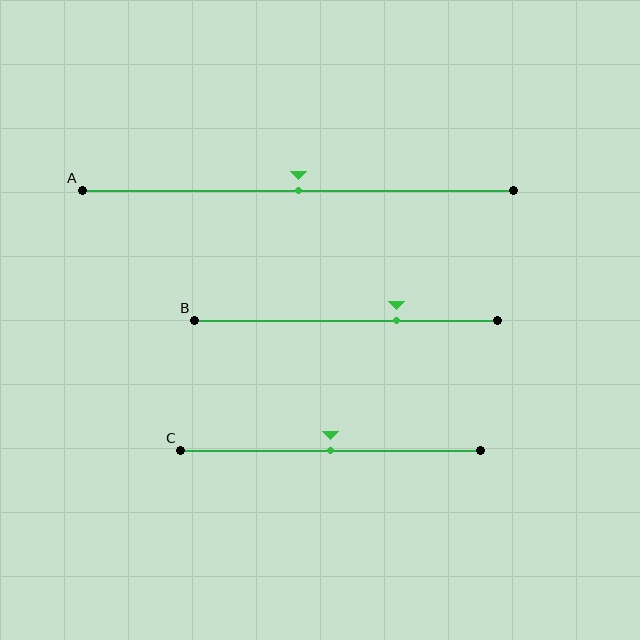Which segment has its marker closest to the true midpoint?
Segment A has its marker closest to the true midpoint.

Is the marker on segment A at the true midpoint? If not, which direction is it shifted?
Yes, the marker on segment A is at the true midpoint.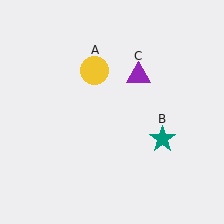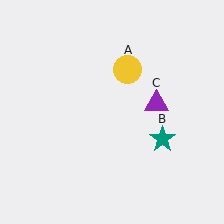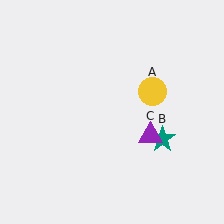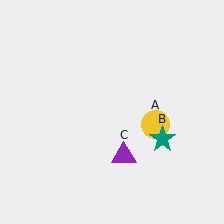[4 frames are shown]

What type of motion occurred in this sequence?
The yellow circle (object A), purple triangle (object C) rotated clockwise around the center of the scene.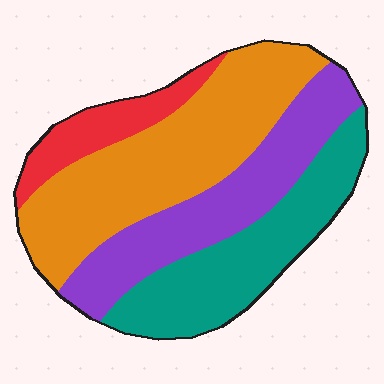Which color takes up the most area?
Orange, at roughly 40%.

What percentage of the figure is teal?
Teal covers about 25% of the figure.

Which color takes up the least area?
Red, at roughly 10%.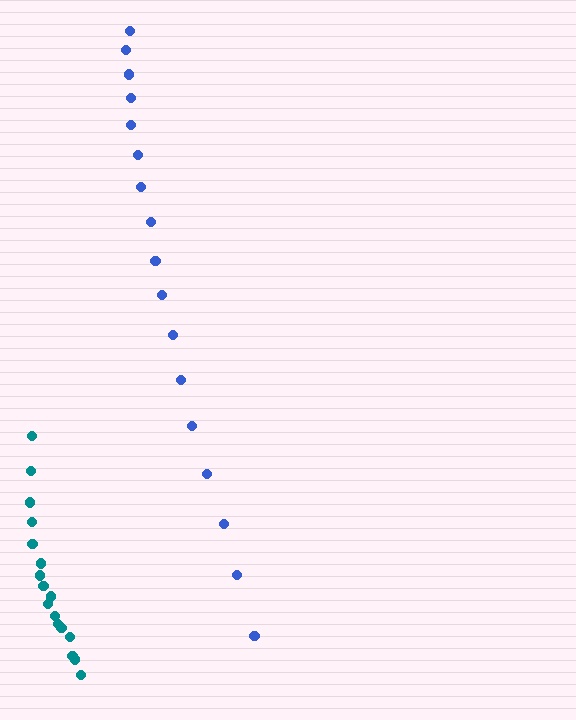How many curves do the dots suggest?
There are 2 distinct paths.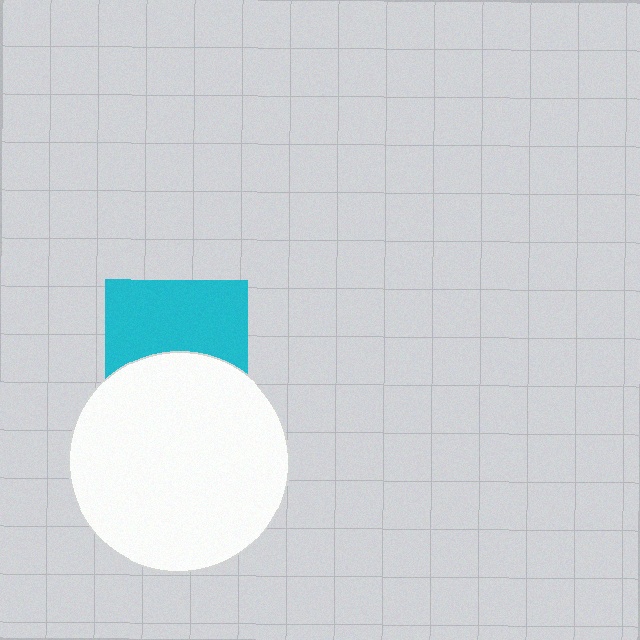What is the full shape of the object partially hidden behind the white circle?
The partially hidden object is a cyan square.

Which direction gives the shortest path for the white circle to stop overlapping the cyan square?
Moving down gives the shortest separation.